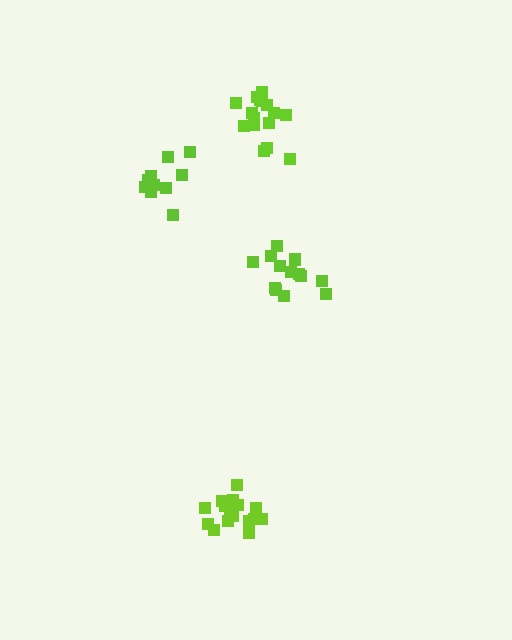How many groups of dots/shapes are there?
There are 4 groups.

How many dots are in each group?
Group 1: 11 dots, Group 2: 16 dots, Group 3: 16 dots, Group 4: 13 dots (56 total).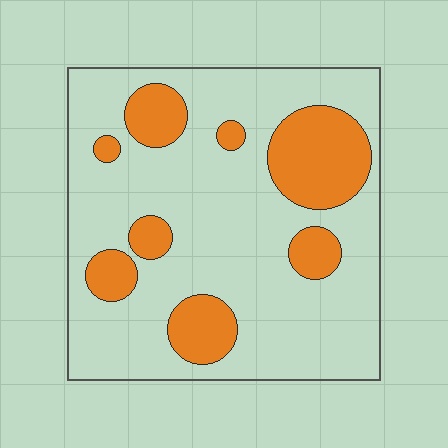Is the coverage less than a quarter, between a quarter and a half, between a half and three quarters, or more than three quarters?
Less than a quarter.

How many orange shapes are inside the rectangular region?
8.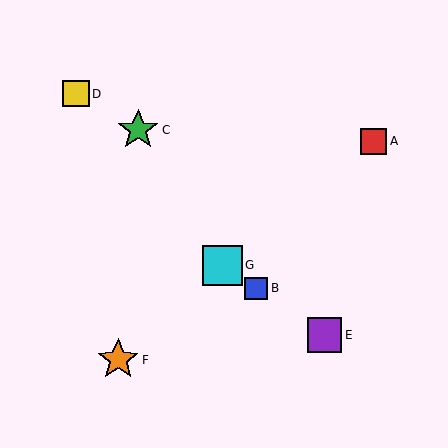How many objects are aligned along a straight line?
3 objects (B, E, G) are aligned along a straight line.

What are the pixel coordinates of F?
Object F is at (118, 360).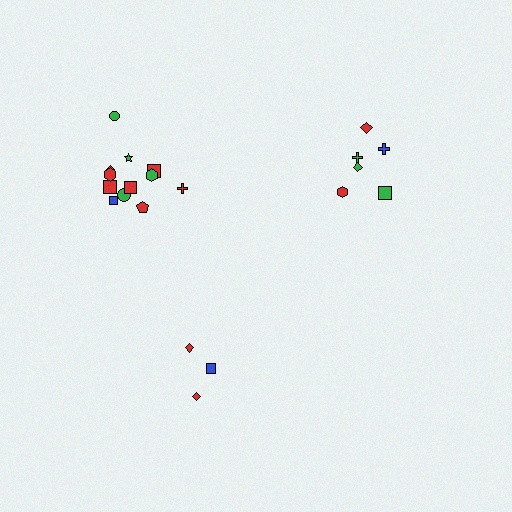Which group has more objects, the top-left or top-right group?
The top-left group.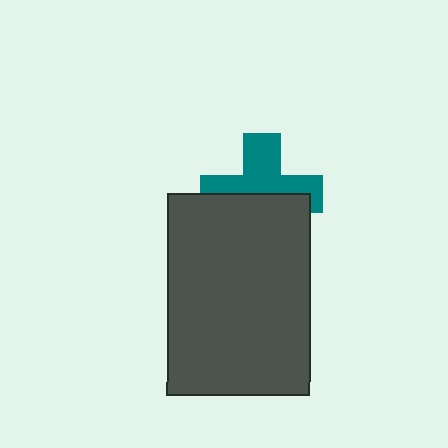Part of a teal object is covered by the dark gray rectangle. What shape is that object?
It is a cross.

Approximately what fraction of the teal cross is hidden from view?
Roughly 49% of the teal cross is hidden behind the dark gray rectangle.